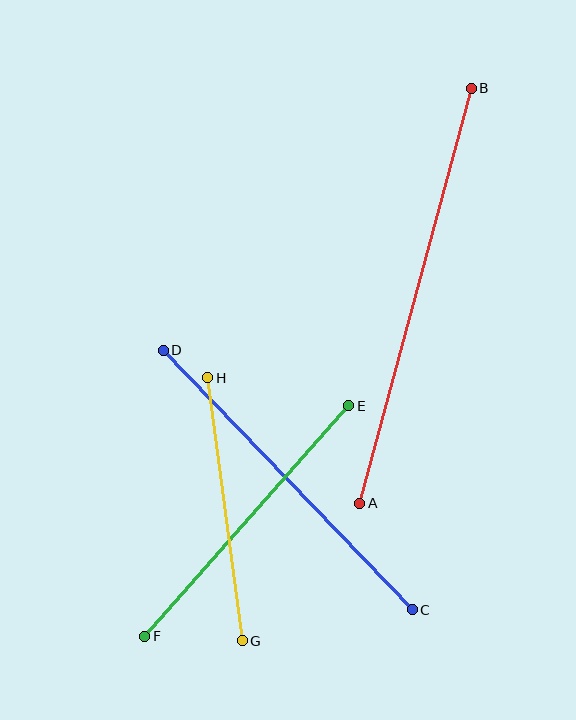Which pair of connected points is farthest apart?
Points A and B are farthest apart.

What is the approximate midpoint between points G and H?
The midpoint is at approximately (225, 509) pixels.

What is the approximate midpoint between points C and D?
The midpoint is at approximately (288, 480) pixels.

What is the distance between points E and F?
The distance is approximately 308 pixels.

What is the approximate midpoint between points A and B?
The midpoint is at approximately (416, 296) pixels.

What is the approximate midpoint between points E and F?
The midpoint is at approximately (247, 521) pixels.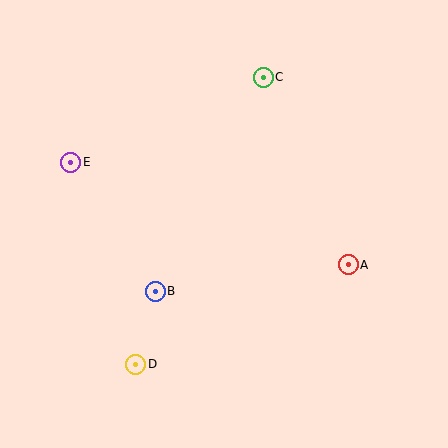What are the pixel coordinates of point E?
Point E is at (71, 162).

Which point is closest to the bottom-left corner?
Point D is closest to the bottom-left corner.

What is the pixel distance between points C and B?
The distance between C and B is 239 pixels.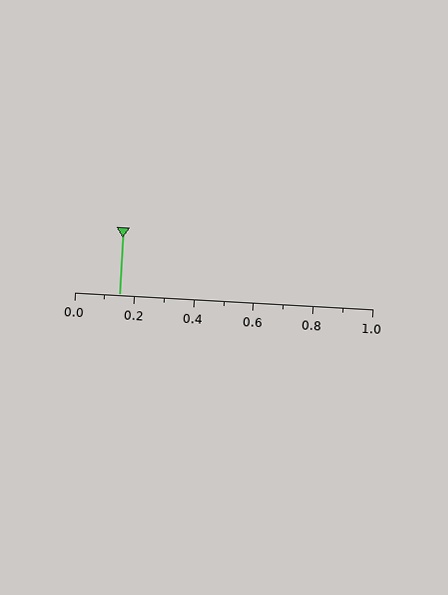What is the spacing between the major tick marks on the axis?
The major ticks are spaced 0.2 apart.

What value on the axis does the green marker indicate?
The marker indicates approximately 0.15.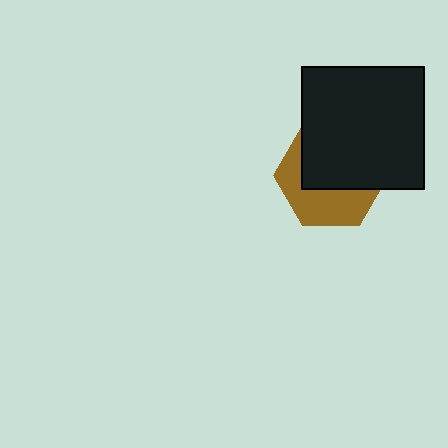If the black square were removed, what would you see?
You would see the complete brown hexagon.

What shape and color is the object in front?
The object in front is a black square.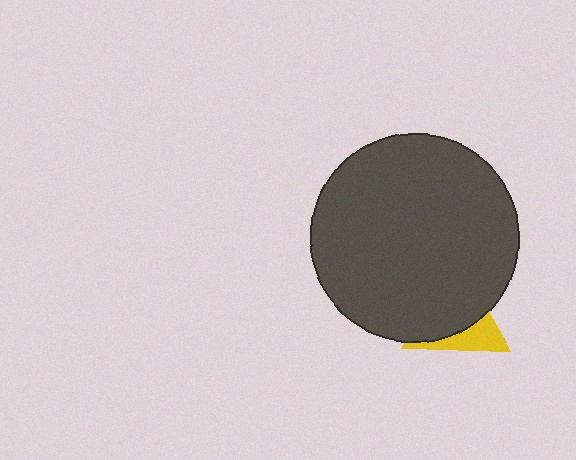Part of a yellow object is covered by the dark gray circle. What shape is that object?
It is a triangle.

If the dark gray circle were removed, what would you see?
You would see the complete yellow triangle.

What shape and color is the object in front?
The object in front is a dark gray circle.